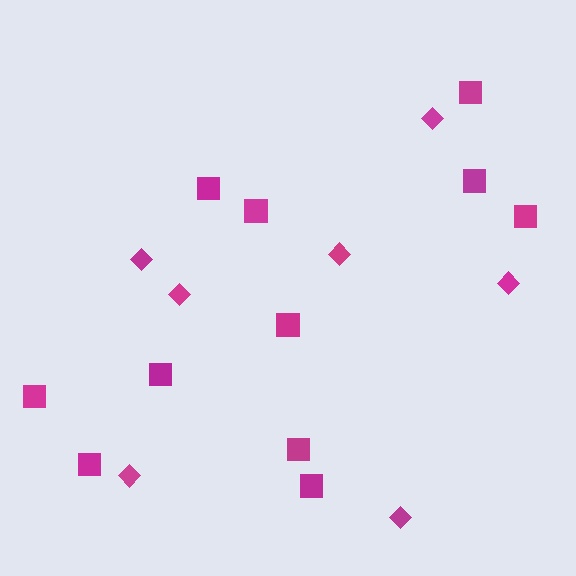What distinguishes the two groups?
There are 2 groups: one group of squares (11) and one group of diamonds (7).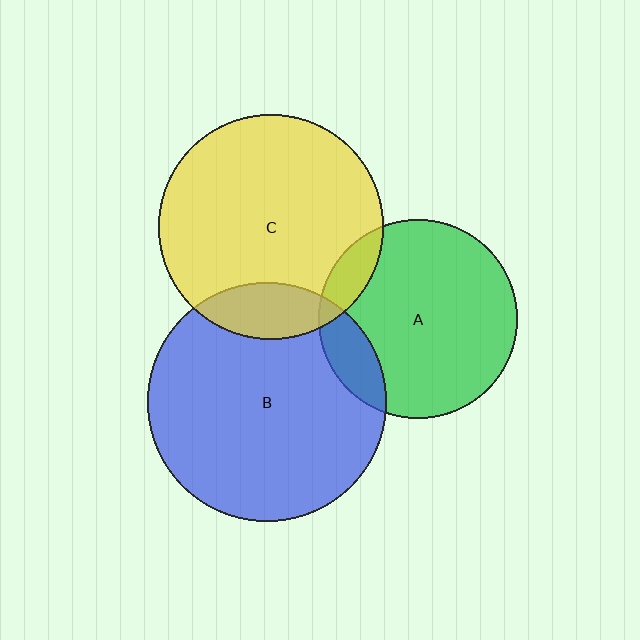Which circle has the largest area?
Circle B (blue).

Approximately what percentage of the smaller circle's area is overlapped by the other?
Approximately 15%.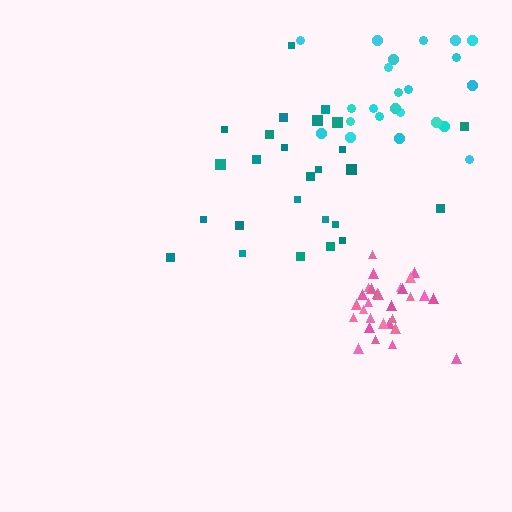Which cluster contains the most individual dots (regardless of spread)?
Pink (31).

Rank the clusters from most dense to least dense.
pink, cyan, teal.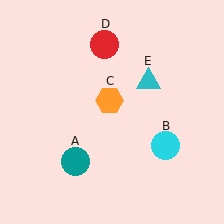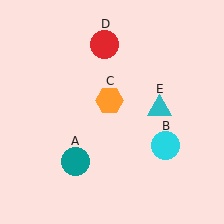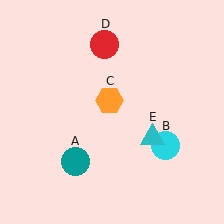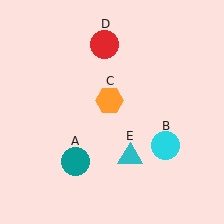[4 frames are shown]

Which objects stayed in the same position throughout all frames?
Teal circle (object A) and cyan circle (object B) and orange hexagon (object C) and red circle (object D) remained stationary.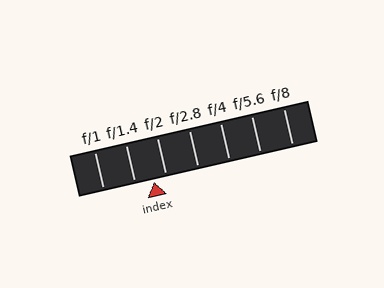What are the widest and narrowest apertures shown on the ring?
The widest aperture shown is f/1 and the narrowest is f/8.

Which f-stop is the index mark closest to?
The index mark is closest to f/2.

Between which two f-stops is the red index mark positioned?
The index mark is between f/1.4 and f/2.